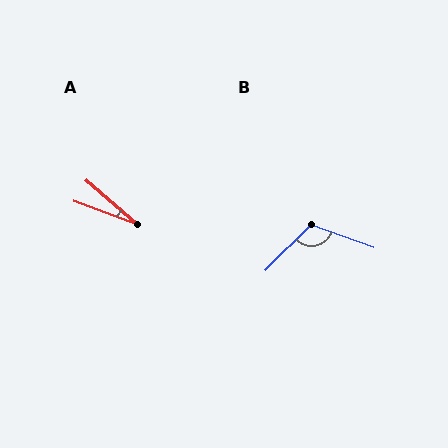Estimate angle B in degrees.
Approximately 115 degrees.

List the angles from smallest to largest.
A (20°), B (115°).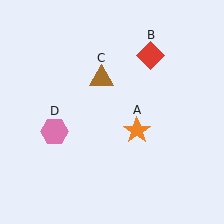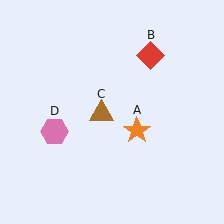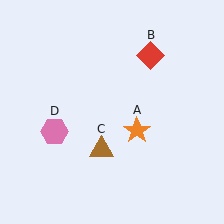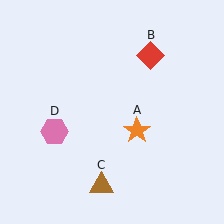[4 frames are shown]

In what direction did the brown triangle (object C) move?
The brown triangle (object C) moved down.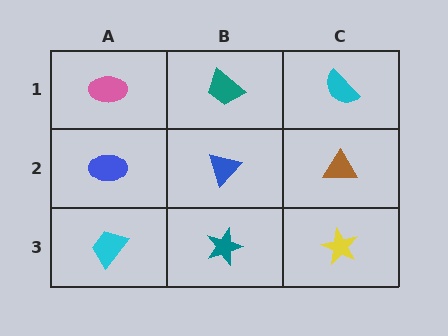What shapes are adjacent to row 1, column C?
A brown triangle (row 2, column C), a teal trapezoid (row 1, column B).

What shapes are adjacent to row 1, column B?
A blue triangle (row 2, column B), a pink ellipse (row 1, column A), a cyan semicircle (row 1, column C).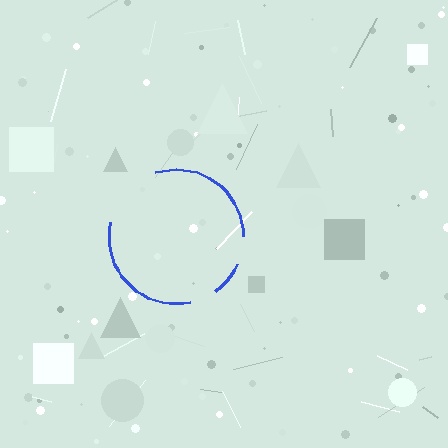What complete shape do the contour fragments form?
The contour fragments form a circle.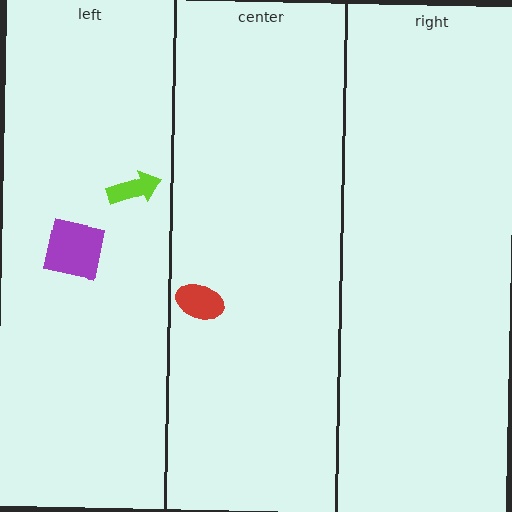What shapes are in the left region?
The purple square, the lime arrow.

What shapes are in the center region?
The red ellipse.